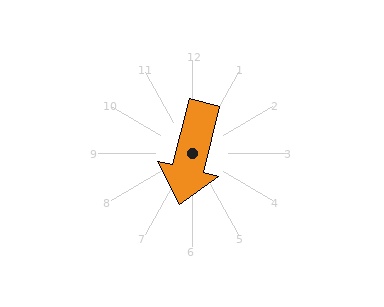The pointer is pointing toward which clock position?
Roughly 6 o'clock.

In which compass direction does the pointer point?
South.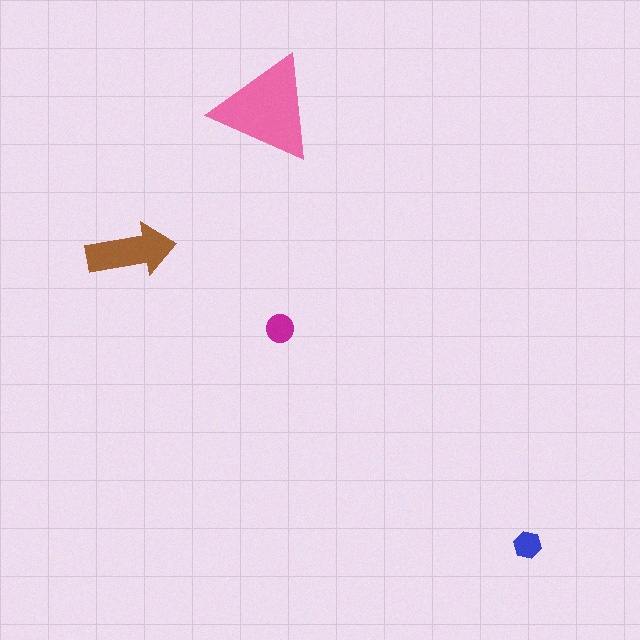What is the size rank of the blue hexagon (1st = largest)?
4th.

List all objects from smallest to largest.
The blue hexagon, the magenta circle, the brown arrow, the pink triangle.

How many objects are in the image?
There are 4 objects in the image.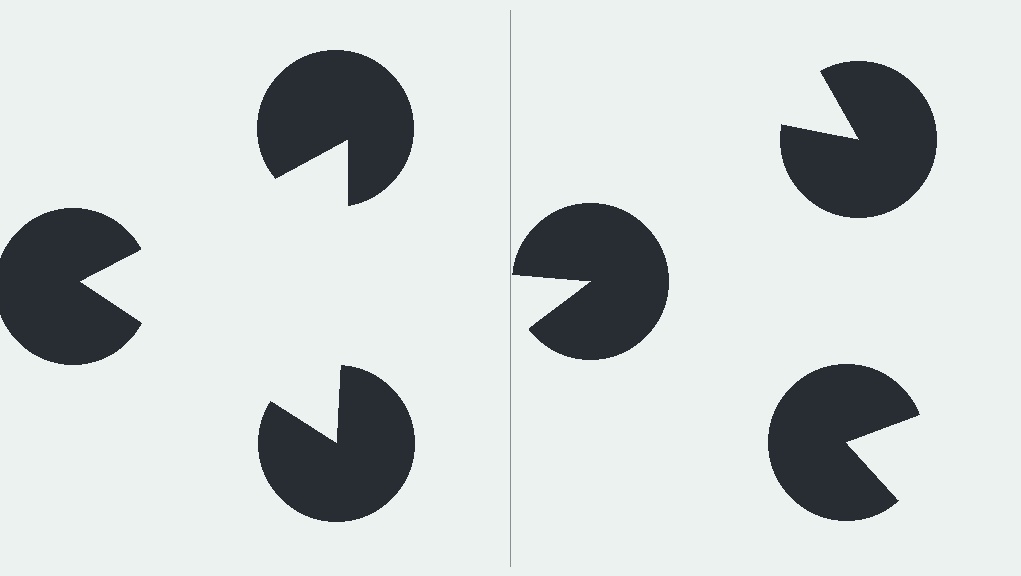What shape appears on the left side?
An illusory triangle.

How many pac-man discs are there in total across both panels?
6 — 3 on each side.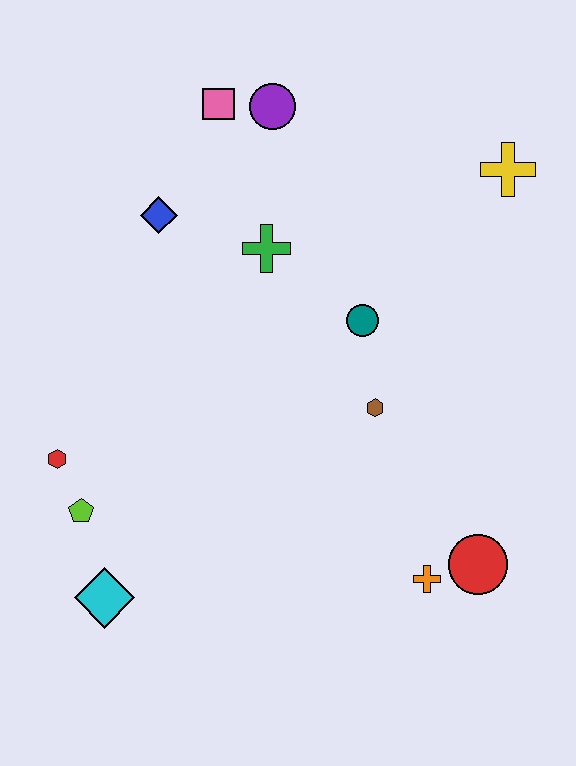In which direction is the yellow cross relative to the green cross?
The yellow cross is to the right of the green cross.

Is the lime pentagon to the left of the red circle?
Yes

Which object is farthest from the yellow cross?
The cyan diamond is farthest from the yellow cross.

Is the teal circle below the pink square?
Yes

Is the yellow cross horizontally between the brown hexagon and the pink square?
No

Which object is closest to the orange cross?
The red circle is closest to the orange cross.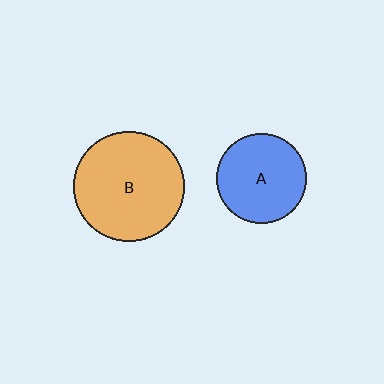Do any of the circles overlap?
No, none of the circles overlap.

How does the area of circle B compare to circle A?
Approximately 1.5 times.